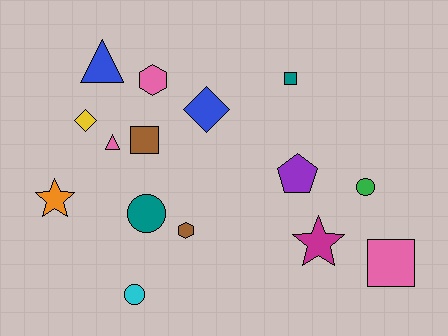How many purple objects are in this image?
There is 1 purple object.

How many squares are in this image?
There are 3 squares.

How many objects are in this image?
There are 15 objects.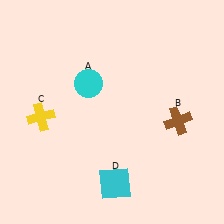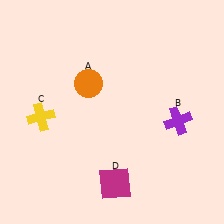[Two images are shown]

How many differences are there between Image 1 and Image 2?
There are 3 differences between the two images.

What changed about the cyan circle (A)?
In Image 1, A is cyan. In Image 2, it changed to orange.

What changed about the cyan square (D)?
In Image 1, D is cyan. In Image 2, it changed to magenta.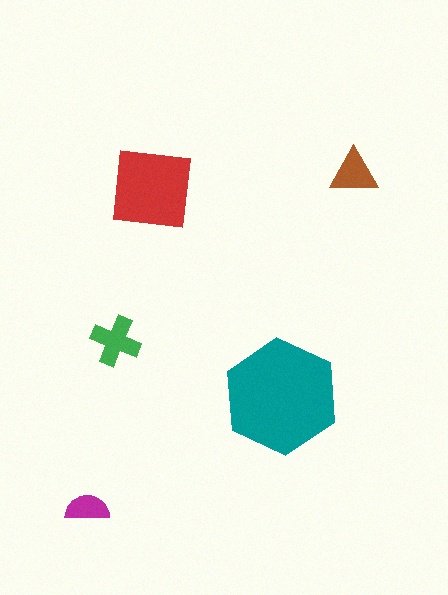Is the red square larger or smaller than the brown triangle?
Larger.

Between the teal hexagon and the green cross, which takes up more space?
The teal hexagon.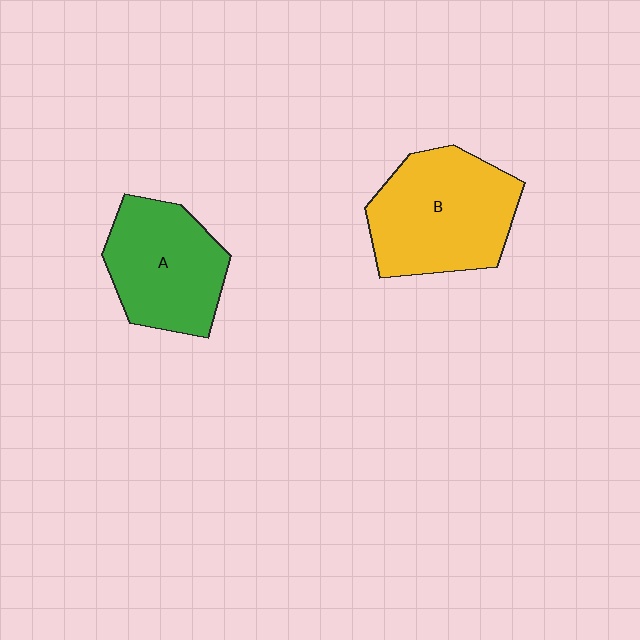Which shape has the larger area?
Shape B (yellow).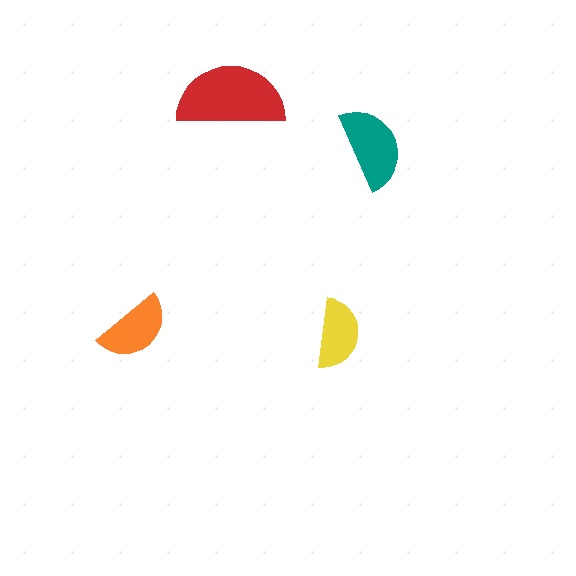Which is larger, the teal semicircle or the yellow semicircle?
The teal one.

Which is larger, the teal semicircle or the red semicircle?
The red one.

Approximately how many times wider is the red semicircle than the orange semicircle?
About 1.5 times wider.